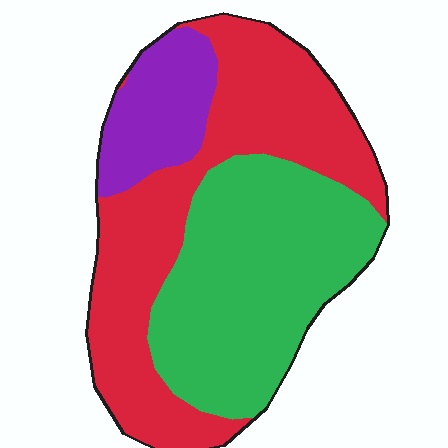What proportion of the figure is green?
Green covers 42% of the figure.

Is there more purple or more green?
Green.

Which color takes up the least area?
Purple, at roughly 15%.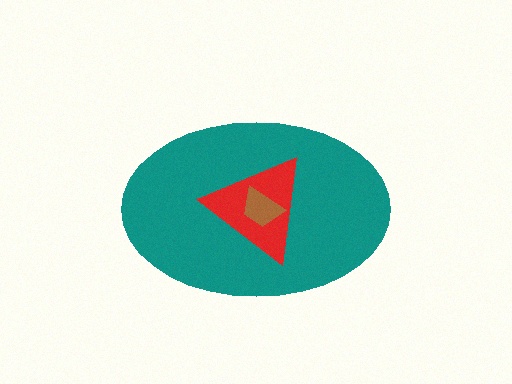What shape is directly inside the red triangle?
The brown trapezoid.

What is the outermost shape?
The teal ellipse.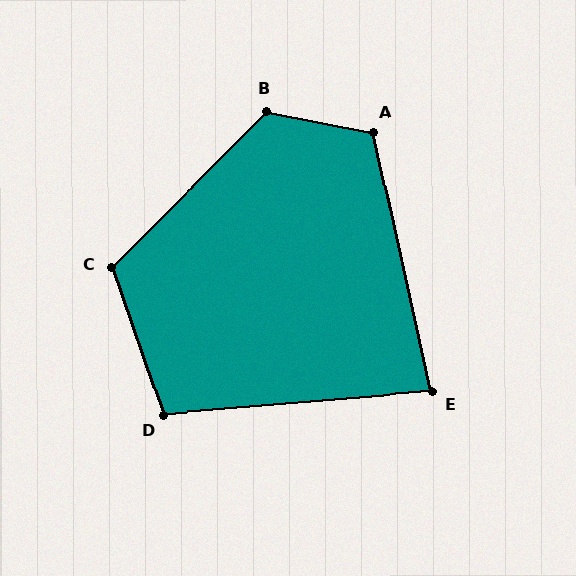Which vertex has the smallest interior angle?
E, at approximately 82 degrees.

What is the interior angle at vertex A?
Approximately 114 degrees (obtuse).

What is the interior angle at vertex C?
Approximately 116 degrees (obtuse).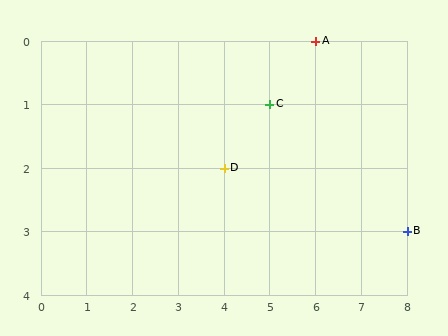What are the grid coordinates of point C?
Point C is at grid coordinates (5, 1).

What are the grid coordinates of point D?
Point D is at grid coordinates (4, 2).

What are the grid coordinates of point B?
Point B is at grid coordinates (8, 3).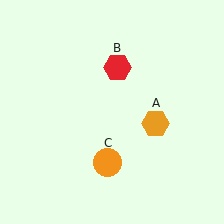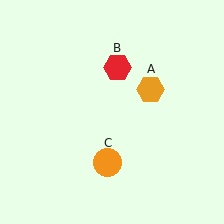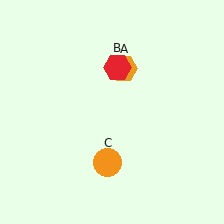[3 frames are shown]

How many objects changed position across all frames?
1 object changed position: orange hexagon (object A).